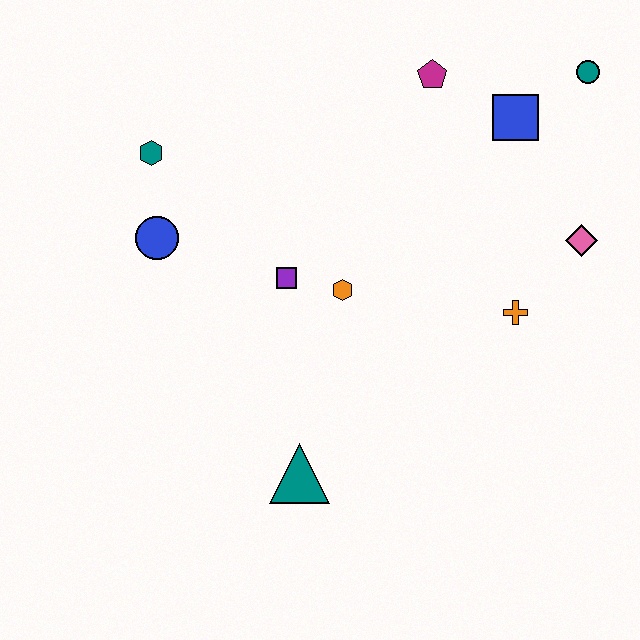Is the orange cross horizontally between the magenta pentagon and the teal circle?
Yes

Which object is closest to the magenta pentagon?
The blue square is closest to the magenta pentagon.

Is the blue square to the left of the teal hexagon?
No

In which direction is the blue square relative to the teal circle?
The blue square is to the left of the teal circle.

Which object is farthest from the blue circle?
The teal circle is farthest from the blue circle.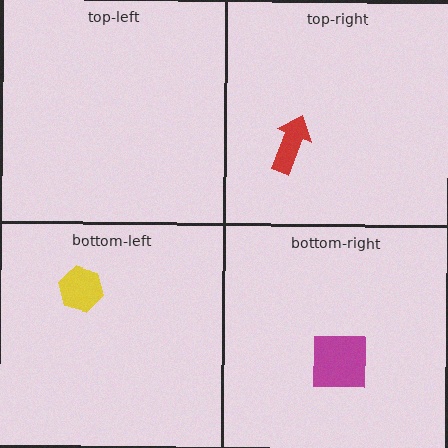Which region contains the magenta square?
The bottom-right region.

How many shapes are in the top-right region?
1.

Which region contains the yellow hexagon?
The bottom-left region.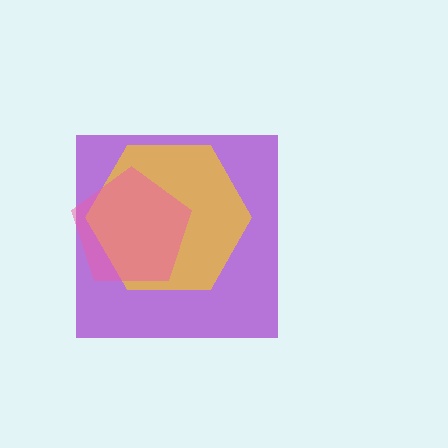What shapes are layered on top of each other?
The layered shapes are: a purple square, a yellow hexagon, a pink pentagon.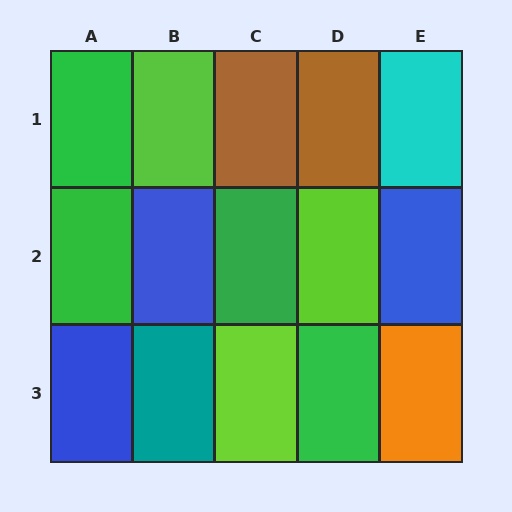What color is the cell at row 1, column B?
Lime.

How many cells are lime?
3 cells are lime.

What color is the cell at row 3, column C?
Lime.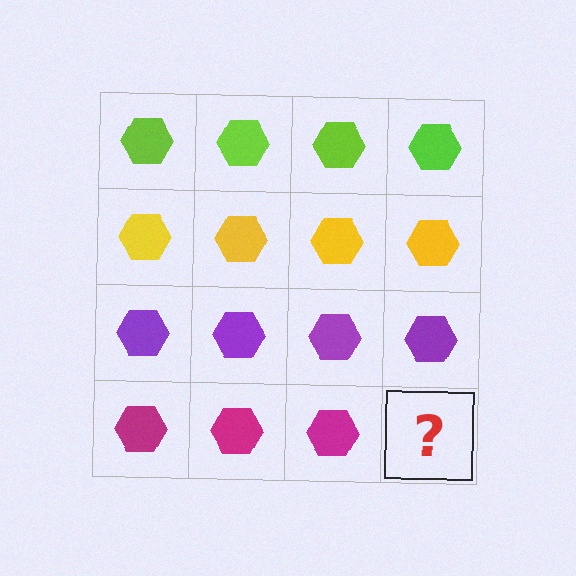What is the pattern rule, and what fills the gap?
The rule is that each row has a consistent color. The gap should be filled with a magenta hexagon.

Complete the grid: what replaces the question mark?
The question mark should be replaced with a magenta hexagon.